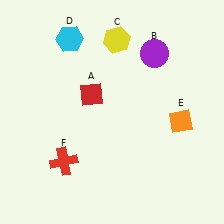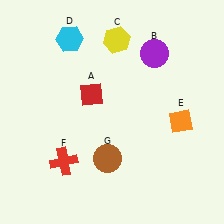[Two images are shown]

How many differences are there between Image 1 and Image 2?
There is 1 difference between the two images.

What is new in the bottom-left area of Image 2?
A brown circle (G) was added in the bottom-left area of Image 2.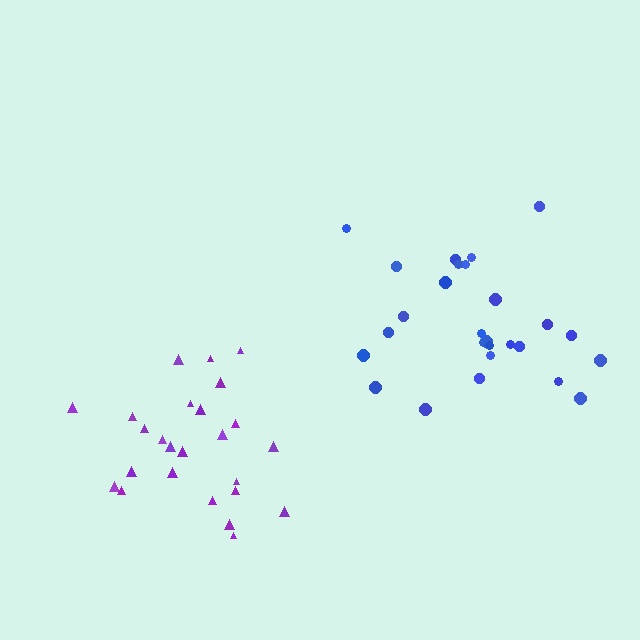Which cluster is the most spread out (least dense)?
Purple.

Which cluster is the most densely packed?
Blue.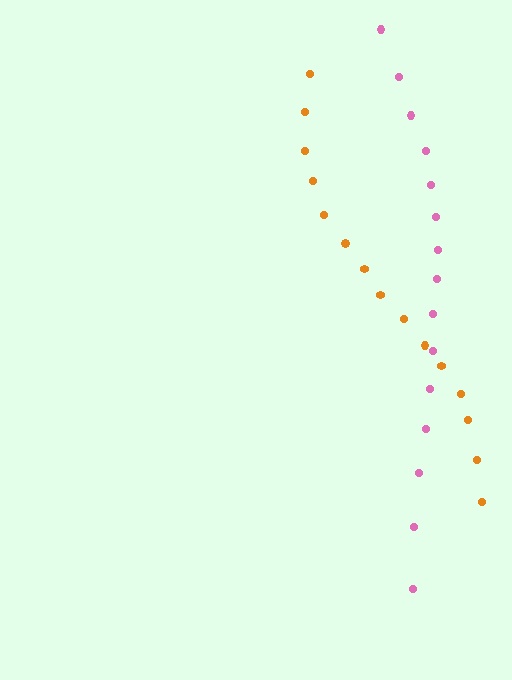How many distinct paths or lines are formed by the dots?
There are 2 distinct paths.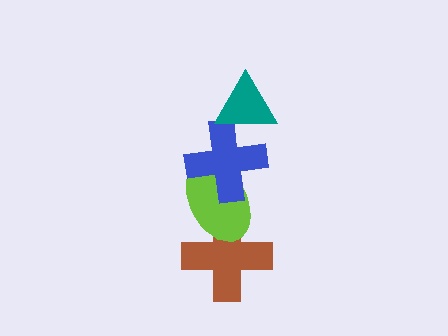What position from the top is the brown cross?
The brown cross is 4th from the top.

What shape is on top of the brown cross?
The lime ellipse is on top of the brown cross.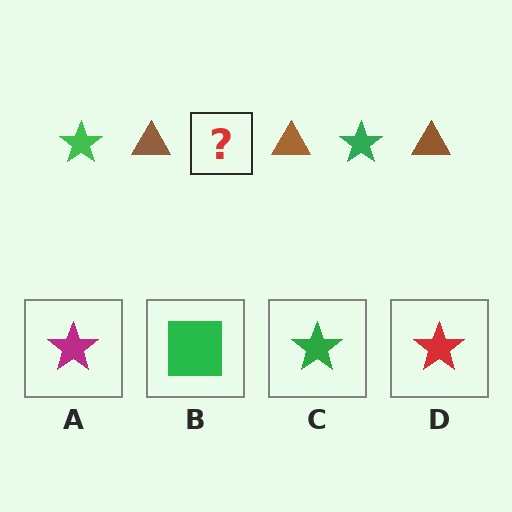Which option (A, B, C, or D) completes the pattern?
C.